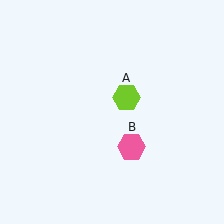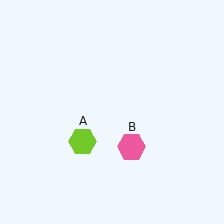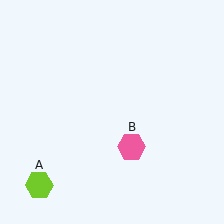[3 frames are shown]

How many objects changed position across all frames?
1 object changed position: lime hexagon (object A).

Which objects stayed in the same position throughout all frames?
Pink hexagon (object B) remained stationary.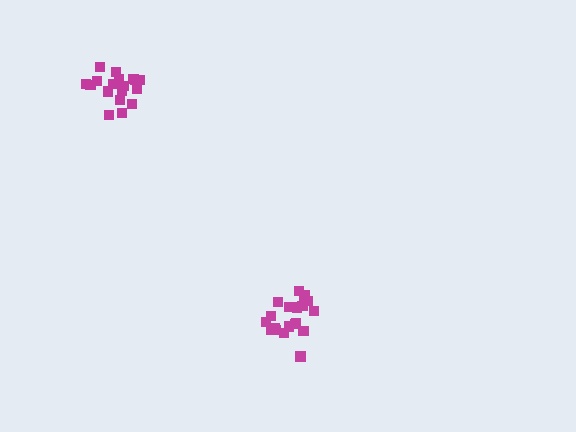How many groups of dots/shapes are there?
There are 2 groups.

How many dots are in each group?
Group 1: 19 dots, Group 2: 20 dots (39 total).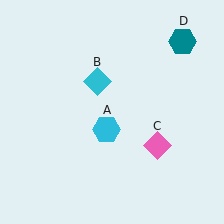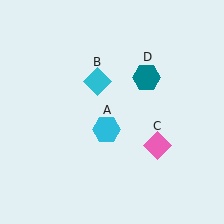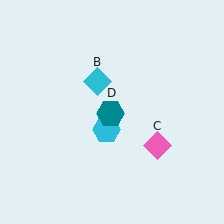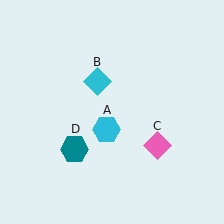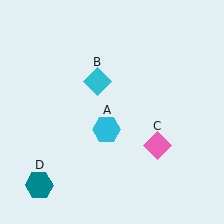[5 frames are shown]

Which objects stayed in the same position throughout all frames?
Cyan hexagon (object A) and cyan diamond (object B) and pink diamond (object C) remained stationary.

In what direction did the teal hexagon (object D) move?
The teal hexagon (object D) moved down and to the left.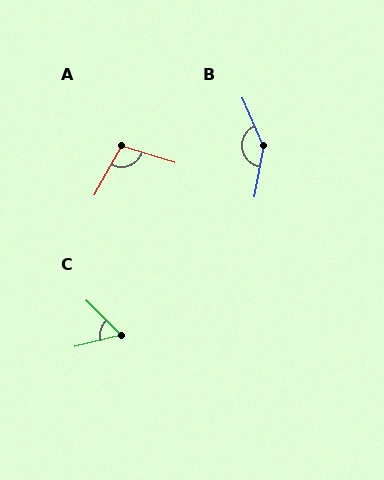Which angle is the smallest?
C, at approximately 59 degrees.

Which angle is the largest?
B, at approximately 146 degrees.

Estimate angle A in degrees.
Approximately 102 degrees.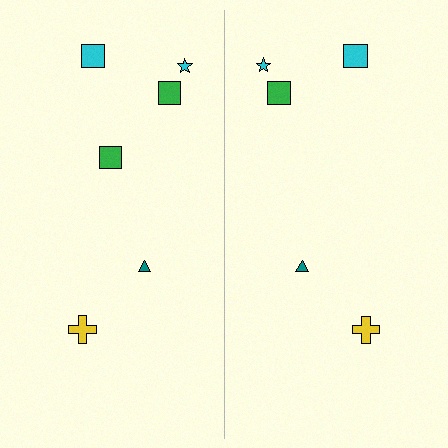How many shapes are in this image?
There are 11 shapes in this image.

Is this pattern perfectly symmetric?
No, the pattern is not perfectly symmetric. A green square is missing from the right side.